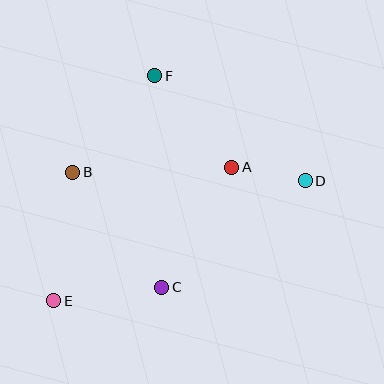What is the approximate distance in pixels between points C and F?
The distance between C and F is approximately 212 pixels.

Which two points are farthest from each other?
Points D and E are farthest from each other.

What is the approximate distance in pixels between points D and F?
The distance between D and F is approximately 184 pixels.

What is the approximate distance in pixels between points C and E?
The distance between C and E is approximately 109 pixels.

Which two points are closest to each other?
Points A and D are closest to each other.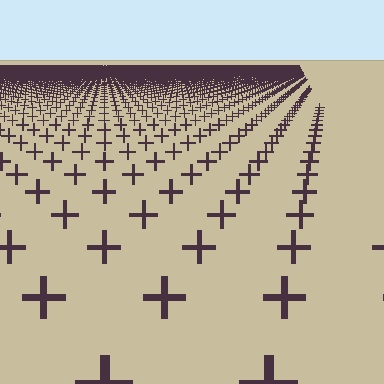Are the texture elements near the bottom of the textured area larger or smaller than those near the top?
Larger. Near the bottom, elements are closer to the viewer and appear at a bigger on-screen size.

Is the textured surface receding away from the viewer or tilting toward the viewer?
The surface is receding away from the viewer. Texture elements get smaller and denser toward the top.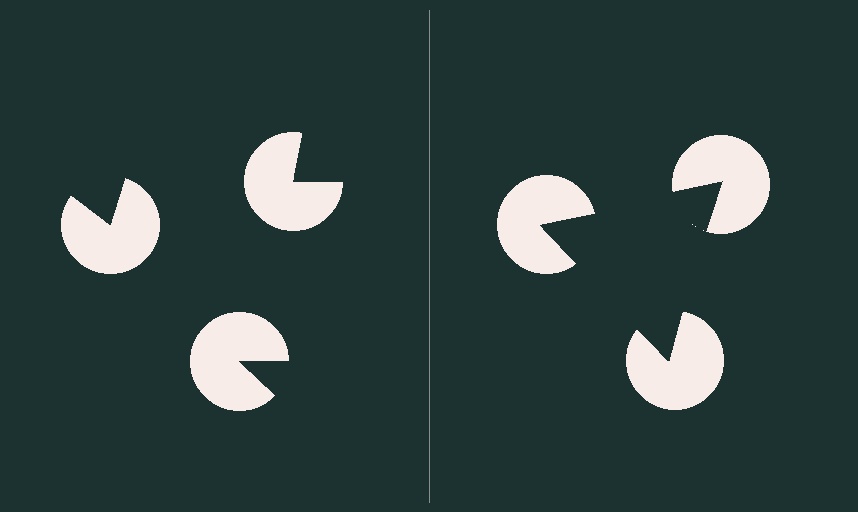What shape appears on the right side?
An illusory triangle.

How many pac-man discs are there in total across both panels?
6 — 3 on each side.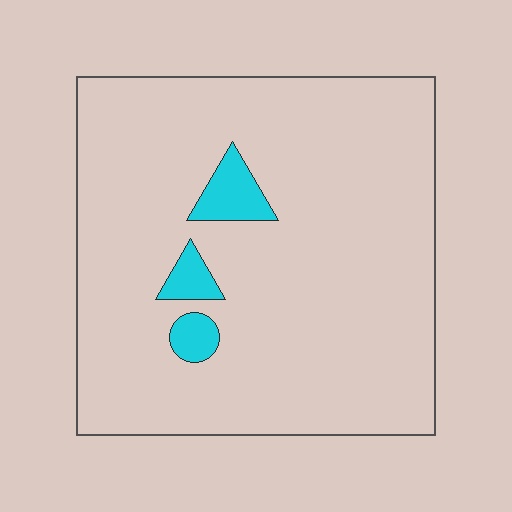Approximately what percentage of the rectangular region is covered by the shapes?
Approximately 5%.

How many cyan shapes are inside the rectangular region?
3.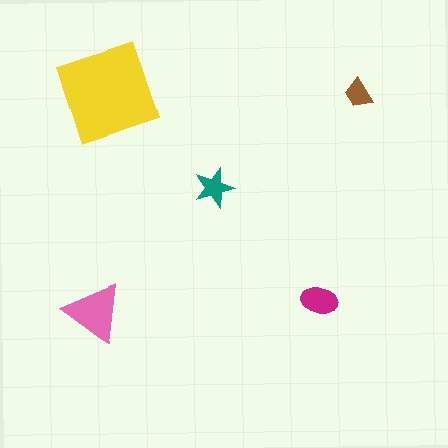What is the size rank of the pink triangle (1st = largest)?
2nd.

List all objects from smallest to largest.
The brown trapezoid, the teal star, the magenta ellipse, the pink triangle, the yellow diamond.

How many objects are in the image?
There are 5 objects in the image.